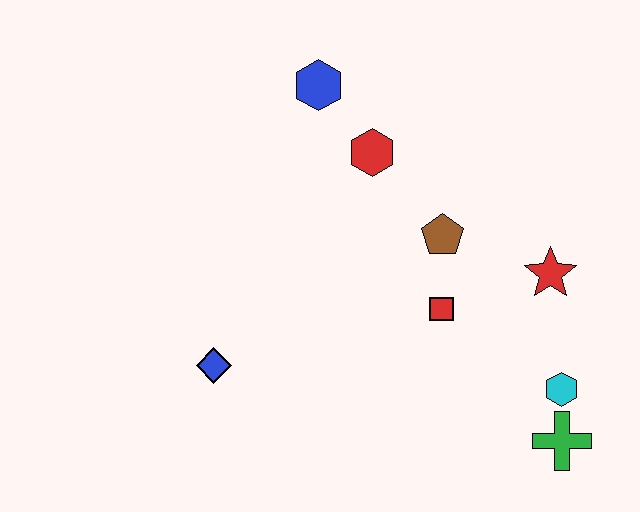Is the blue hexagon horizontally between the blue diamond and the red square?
Yes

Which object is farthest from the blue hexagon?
The green cross is farthest from the blue hexagon.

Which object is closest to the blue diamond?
The red square is closest to the blue diamond.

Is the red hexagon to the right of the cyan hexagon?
No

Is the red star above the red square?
Yes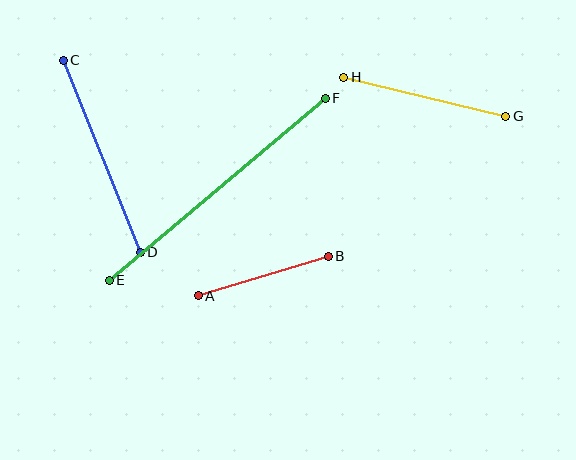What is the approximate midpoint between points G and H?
The midpoint is at approximately (425, 97) pixels.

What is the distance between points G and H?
The distance is approximately 167 pixels.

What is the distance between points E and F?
The distance is approximately 283 pixels.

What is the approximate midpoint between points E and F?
The midpoint is at approximately (217, 189) pixels.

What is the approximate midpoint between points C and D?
The midpoint is at approximately (102, 156) pixels.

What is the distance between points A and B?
The distance is approximately 135 pixels.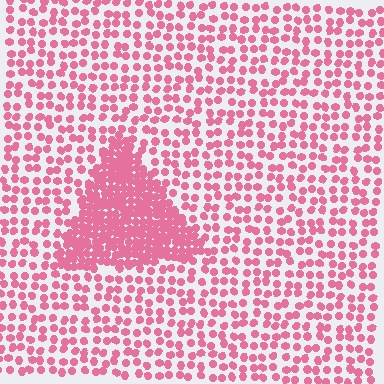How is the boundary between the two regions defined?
The boundary is defined by a change in element density (approximately 2.5x ratio). All elements are the same color, size, and shape.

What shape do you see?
I see a triangle.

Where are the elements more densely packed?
The elements are more densely packed inside the triangle boundary.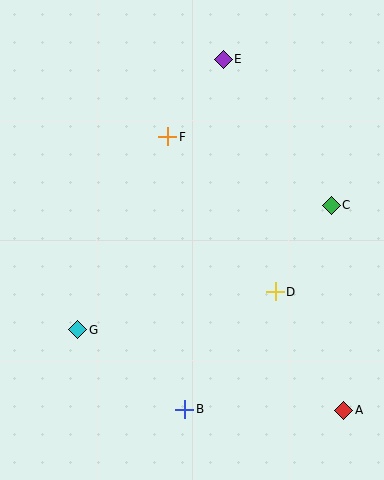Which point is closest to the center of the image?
Point D at (275, 292) is closest to the center.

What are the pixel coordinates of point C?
Point C is at (331, 205).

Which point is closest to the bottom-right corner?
Point A is closest to the bottom-right corner.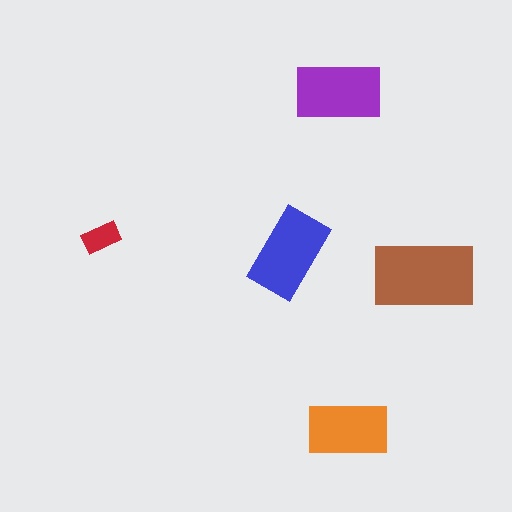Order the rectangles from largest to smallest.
the brown one, the blue one, the purple one, the orange one, the red one.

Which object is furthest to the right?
The brown rectangle is rightmost.